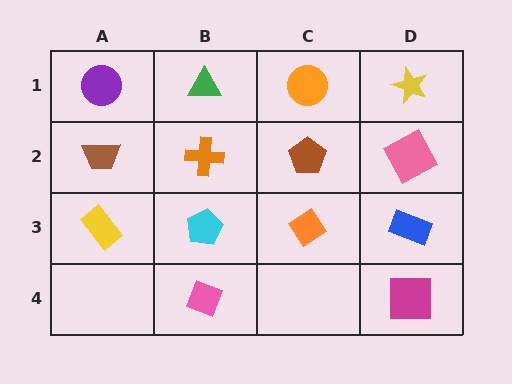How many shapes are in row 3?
4 shapes.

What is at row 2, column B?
An orange cross.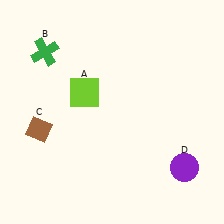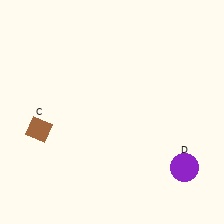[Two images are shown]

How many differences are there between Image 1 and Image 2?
There are 2 differences between the two images.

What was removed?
The lime square (A), the green cross (B) were removed in Image 2.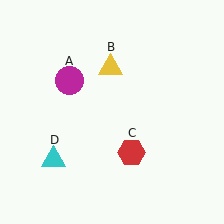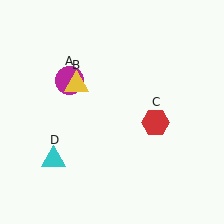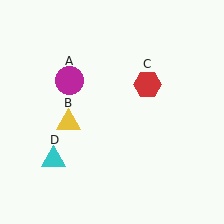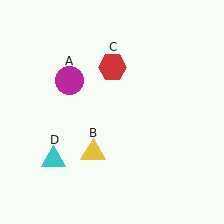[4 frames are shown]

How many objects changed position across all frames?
2 objects changed position: yellow triangle (object B), red hexagon (object C).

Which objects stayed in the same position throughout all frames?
Magenta circle (object A) and cyan triangle (object D) remained stationary.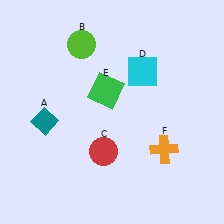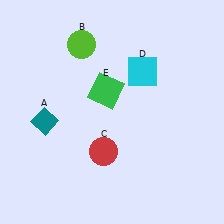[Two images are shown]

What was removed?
The orange cross (F) was removed in Image 2.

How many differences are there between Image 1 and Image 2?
There is 1 difference between the two images.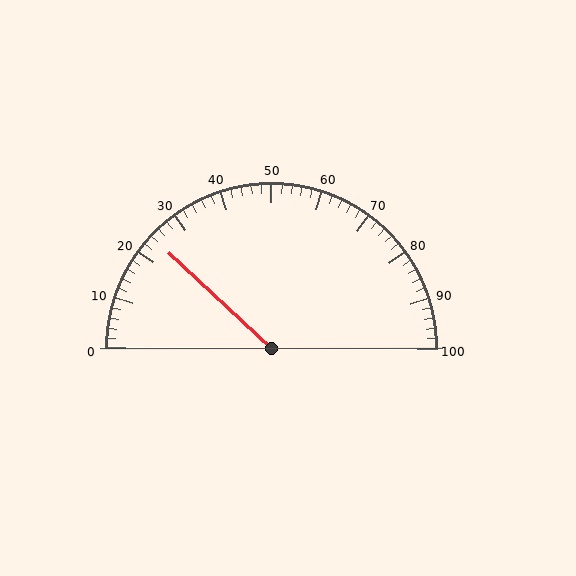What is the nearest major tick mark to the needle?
The nearest major tick mark is 20.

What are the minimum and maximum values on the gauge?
The gauge ranges from 0 to 100.